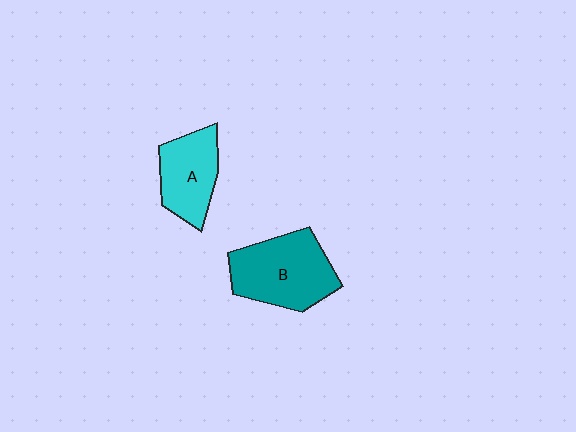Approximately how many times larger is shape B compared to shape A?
Approximately 1.4 times.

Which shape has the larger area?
Shape B (teal).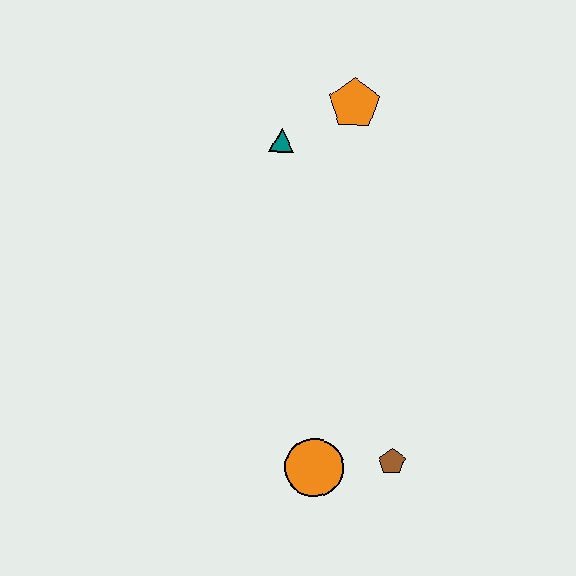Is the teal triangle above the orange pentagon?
No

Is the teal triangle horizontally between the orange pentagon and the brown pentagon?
No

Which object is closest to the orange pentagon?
The teal triangle is closest to the orange pentagon.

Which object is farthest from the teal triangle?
The brown pentagon is farthest from the teal triangle.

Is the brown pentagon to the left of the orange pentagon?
No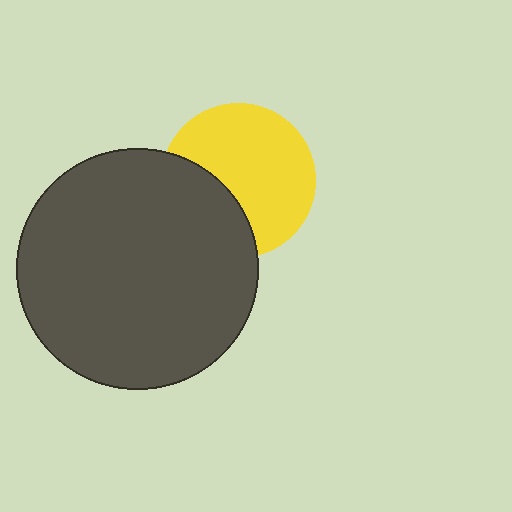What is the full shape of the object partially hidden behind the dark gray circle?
The partially hidden object is a yellow circle.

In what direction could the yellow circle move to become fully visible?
The yellow circle could move toward the upper-right. That would shift it out from behind the dark gray circle entirely.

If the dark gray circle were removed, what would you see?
You would see the complete yellow circle.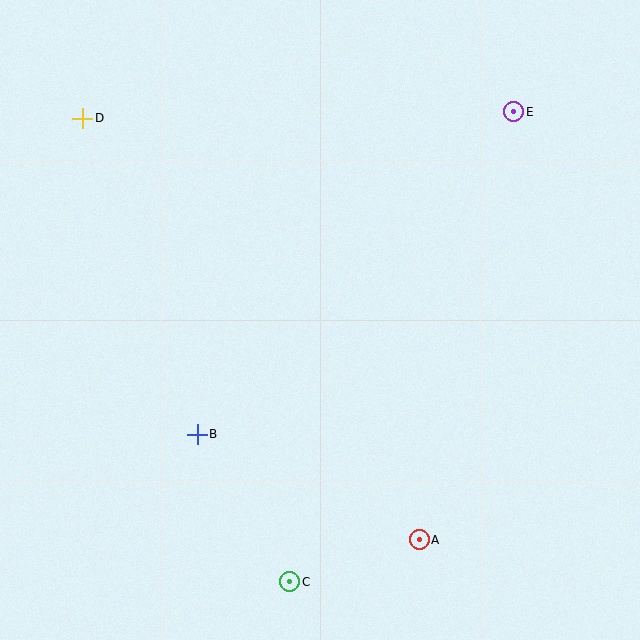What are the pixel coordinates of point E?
Point E is at (514, 112).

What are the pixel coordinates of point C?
Point C is at (290, 582).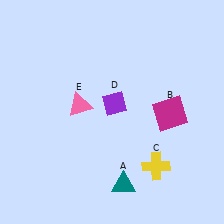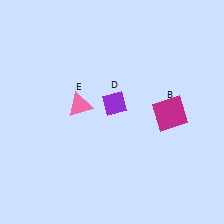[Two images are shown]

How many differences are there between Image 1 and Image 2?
There are 2 differences between the two images.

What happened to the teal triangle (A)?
The teal triangle (A) was removed in Image 2. It was in the bottom-right area of Image 1.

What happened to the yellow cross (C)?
The yellow cross (C) was removed in Image 2. It was in the bottom-right area of Image 1.